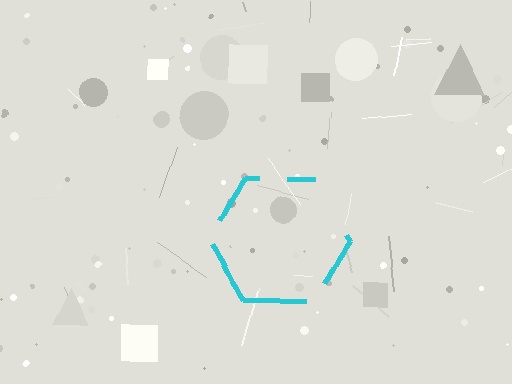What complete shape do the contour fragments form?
The contour fragments form a hexagon.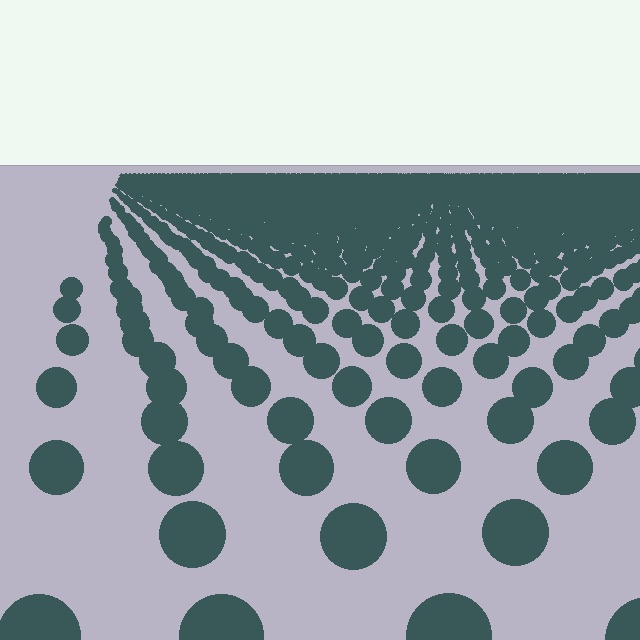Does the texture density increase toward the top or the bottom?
Density increases toward the top.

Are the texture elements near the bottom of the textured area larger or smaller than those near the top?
Larger. Near the bottom, elements are closer to the viewer and appear at a bigger on-screen size.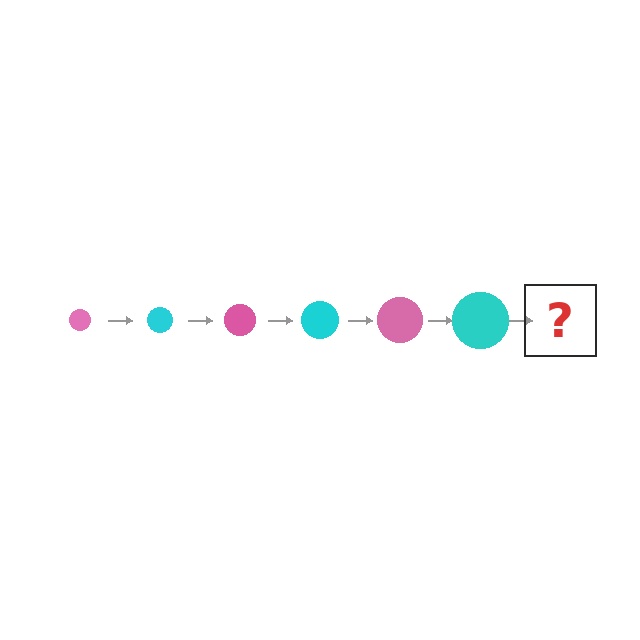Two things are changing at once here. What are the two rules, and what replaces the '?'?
The two rules are that the circle grows larger each step and the color cycles through pink and cyan. The '?' should be a pink circle, larger than the previous one.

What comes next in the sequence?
The next element should be a pink circle, larger than the previous one.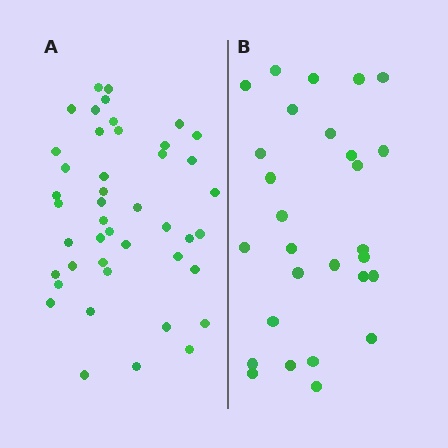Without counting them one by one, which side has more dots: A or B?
Region A (the left region) has more dots.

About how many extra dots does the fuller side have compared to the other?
Region A has approximately 15 more dots than region B.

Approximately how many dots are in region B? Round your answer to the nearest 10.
About 30 dots. (The exact count is 28, which rounds to 30.)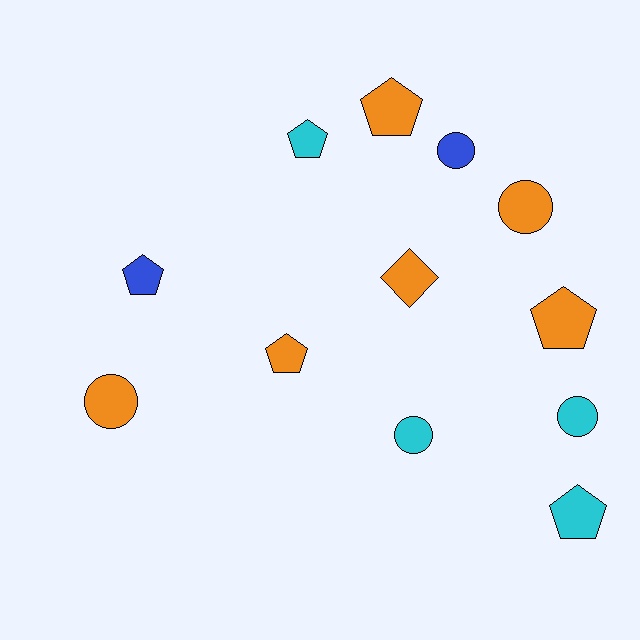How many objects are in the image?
There are 12 objects.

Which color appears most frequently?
Orange, with 6 objects.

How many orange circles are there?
There are 2 orange circles.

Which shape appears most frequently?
Pentagon, with 6 objects.